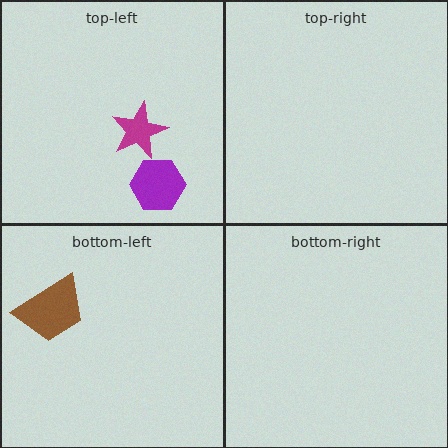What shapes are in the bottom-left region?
The brown trapezoid.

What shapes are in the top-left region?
The magenta star, the purple hexagon.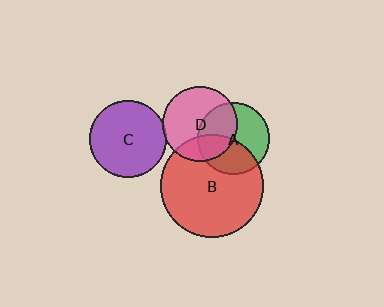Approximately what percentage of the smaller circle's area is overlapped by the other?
Approximately 40%.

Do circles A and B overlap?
Yes.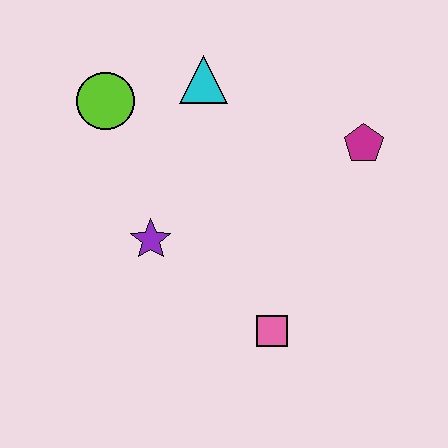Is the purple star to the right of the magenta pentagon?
No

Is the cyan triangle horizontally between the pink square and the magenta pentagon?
No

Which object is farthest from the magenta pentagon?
The lime circle is farthest from the magenta pentagon.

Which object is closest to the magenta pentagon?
The cyan triangle is closest to the magenta pentagon.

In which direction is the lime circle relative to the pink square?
The lime circle is above the pink square.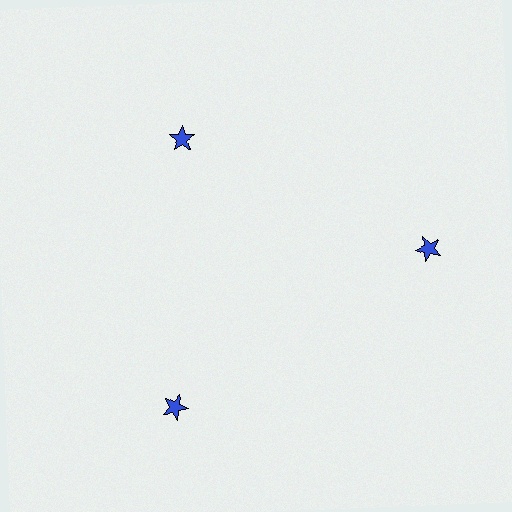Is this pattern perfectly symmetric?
No. The 3 blue stars are arranged in a ring, but one element near the 11 o'clock position is pulled inward toward the center, breaking the 3-fold rotational symmetry.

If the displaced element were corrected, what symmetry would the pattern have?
It would have 3-fold rotational symmetry — the pattern would map onto itself every 120 degrees.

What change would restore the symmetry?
The symmetry would be restored by moving it outward, back onto the ring so that all 3 stars sit at equal angles and equal distance from the center.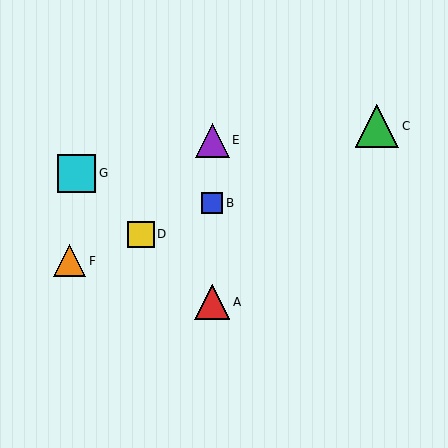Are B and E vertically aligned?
Yes, both are at x≈212.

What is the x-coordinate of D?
Object D is at x≈141.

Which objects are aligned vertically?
Objects A, B, E are aligned vertically.